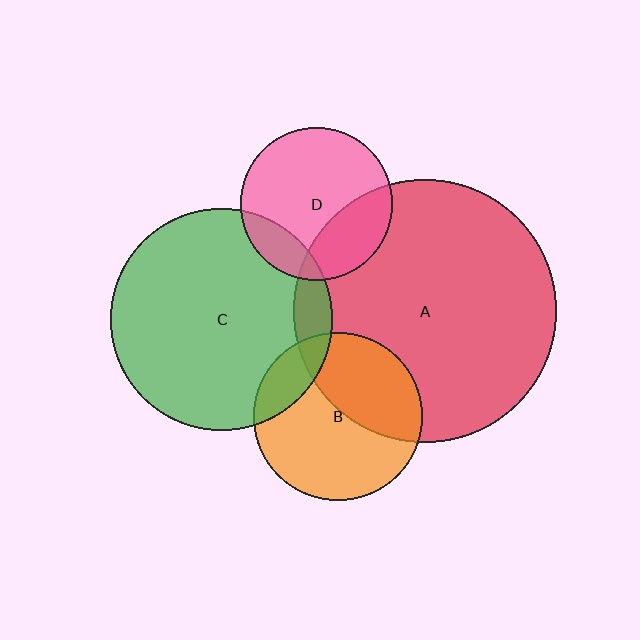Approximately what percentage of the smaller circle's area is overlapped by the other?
Approximately 40%.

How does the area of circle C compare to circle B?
Approximately 1.7 times.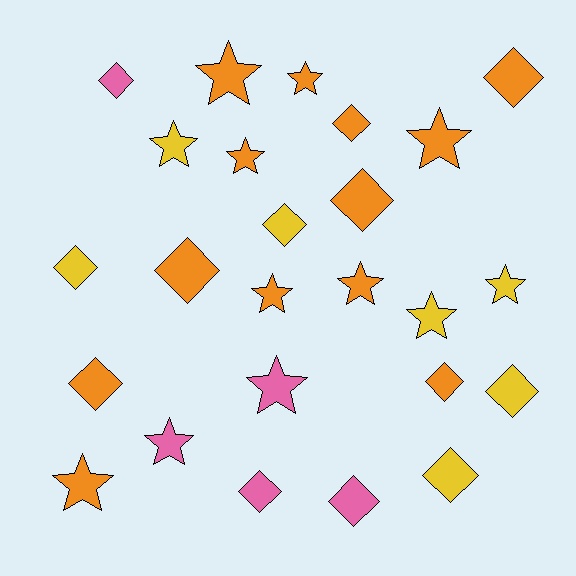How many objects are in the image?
There are 25 objects.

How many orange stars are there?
There are 7 orange stars.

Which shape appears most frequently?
Diamond, with 13 objects.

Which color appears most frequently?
Orange, with 13 objects.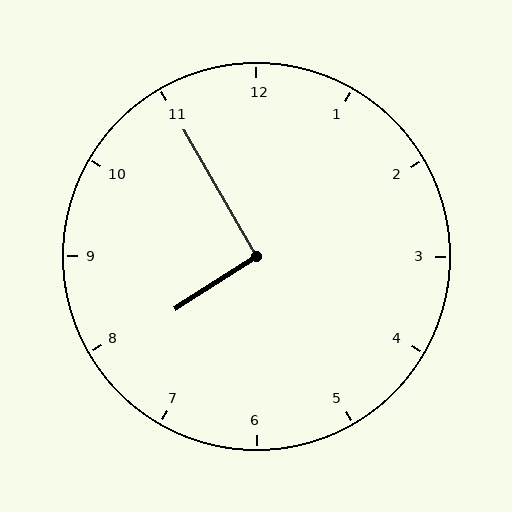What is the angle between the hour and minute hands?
Approximately 92 degrees.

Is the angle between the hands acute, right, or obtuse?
It is right.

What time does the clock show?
7:55.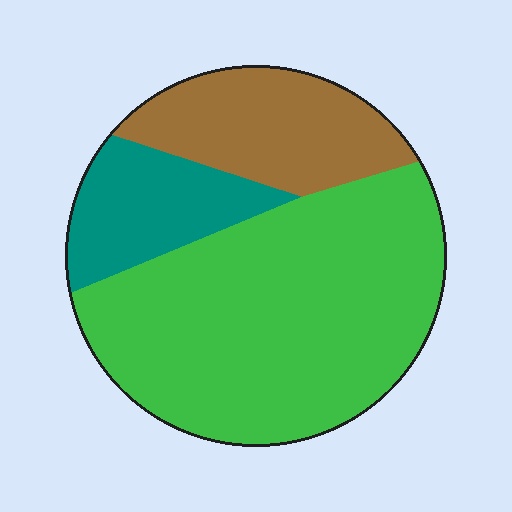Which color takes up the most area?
Green, at roughly 60%.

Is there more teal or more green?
Green.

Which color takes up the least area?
Teal, at roughly 15%.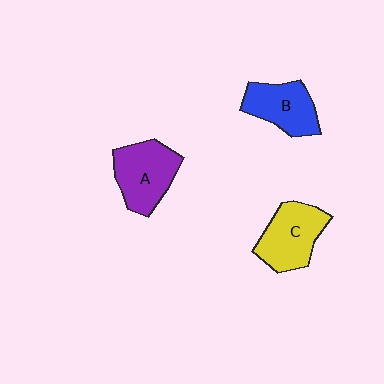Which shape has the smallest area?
Shape B (blue).